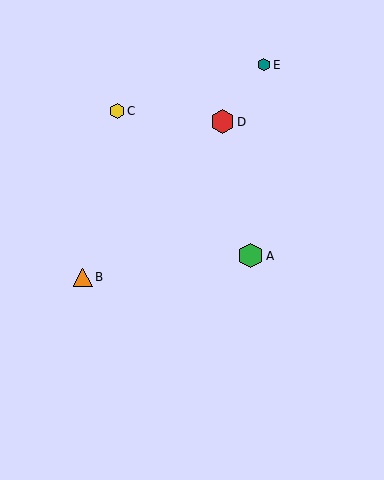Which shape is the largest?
The green hexagon (labeled A) is the largest.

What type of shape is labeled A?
Shape A is a green hexagon.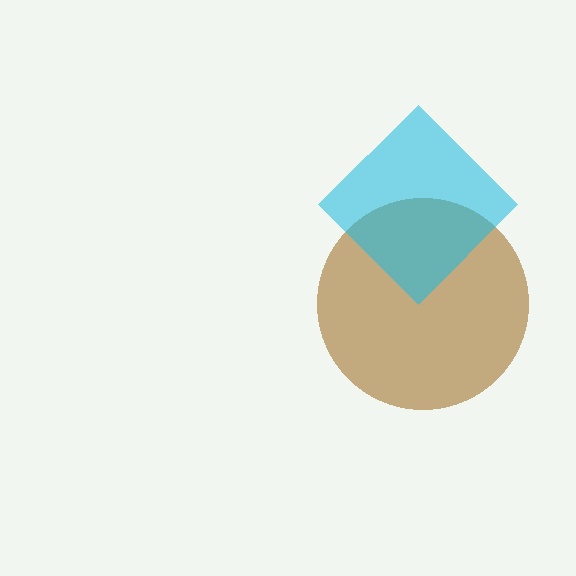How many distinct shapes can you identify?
There are 2 distinct shapes: a brown circle, a cyan diamond.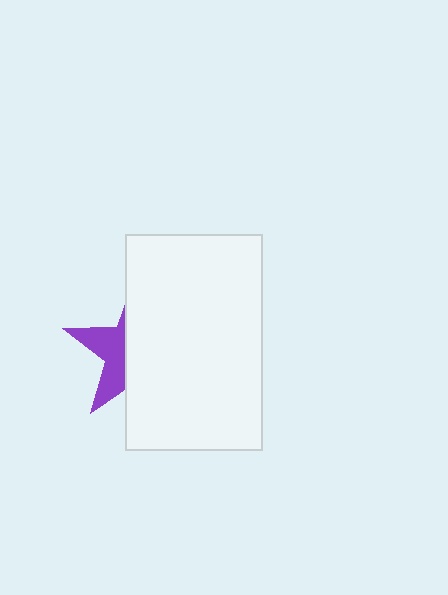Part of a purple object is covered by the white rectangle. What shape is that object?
It is a star.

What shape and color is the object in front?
The object in front is a white rectangle.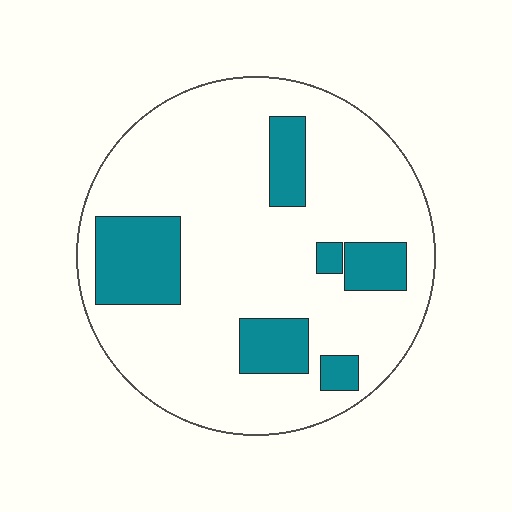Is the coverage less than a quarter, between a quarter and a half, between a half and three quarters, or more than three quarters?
Less than a quarter.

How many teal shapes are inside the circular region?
6.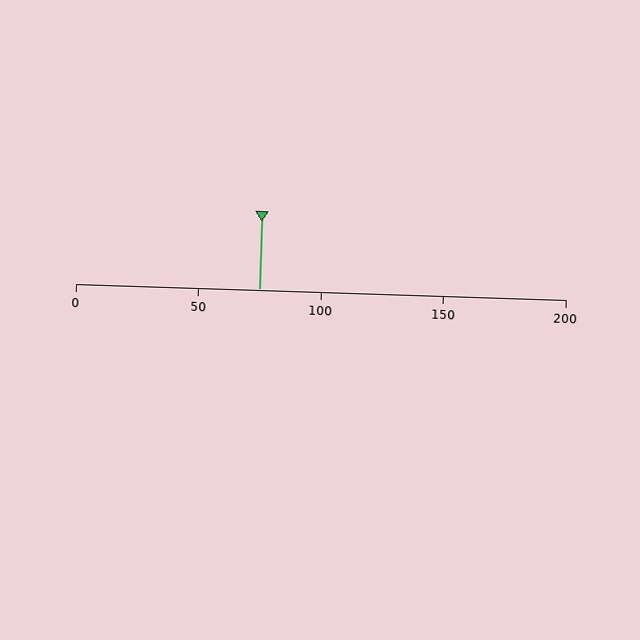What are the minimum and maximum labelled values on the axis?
The axis runs from 0 to 200.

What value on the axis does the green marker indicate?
The marker indicates approximately 75.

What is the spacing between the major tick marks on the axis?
The major ticks are spaced 50 apart.